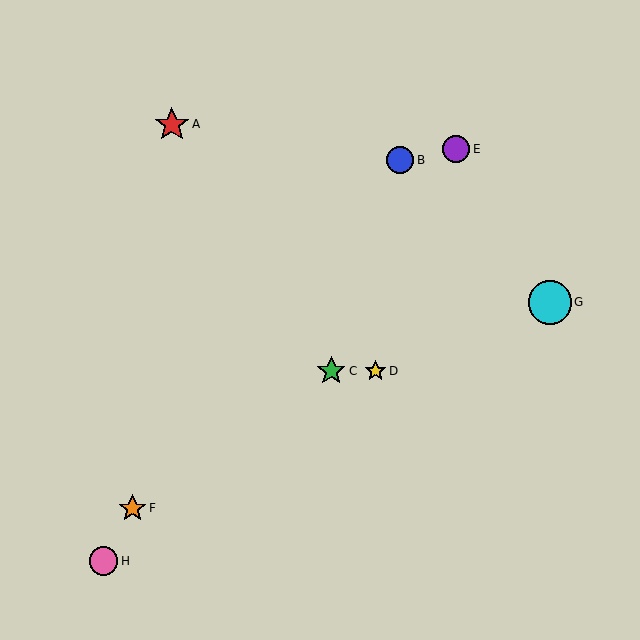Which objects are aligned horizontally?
Objects C, D are aligned horizontally.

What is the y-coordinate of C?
Object C is at y≈371.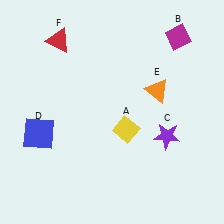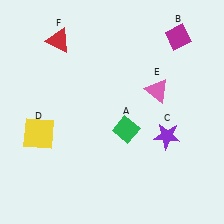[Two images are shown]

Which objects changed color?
A changed from yellow to green. D changed from blue to yellow. E changed from orange to pink.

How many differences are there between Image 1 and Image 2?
There are 3 differences between the two images.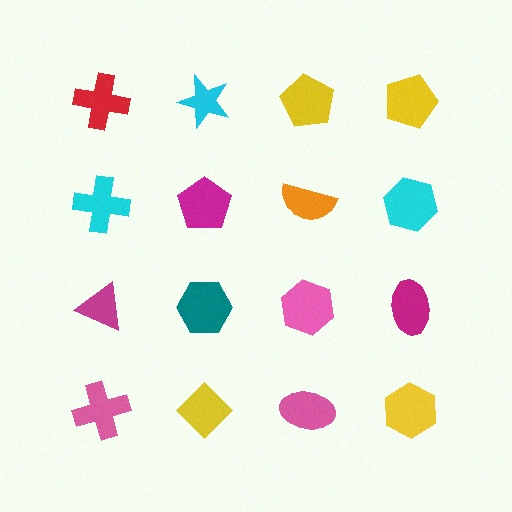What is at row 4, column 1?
A pink cross.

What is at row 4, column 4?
A yellow hexagon.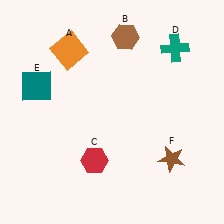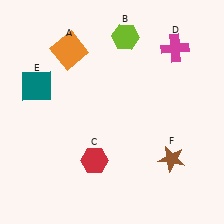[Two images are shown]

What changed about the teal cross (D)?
In Image 1, D is teal. In Image 2, it changed to magenta.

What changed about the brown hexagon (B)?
In Image 1, B is brown. In Image 2, it changed to lime.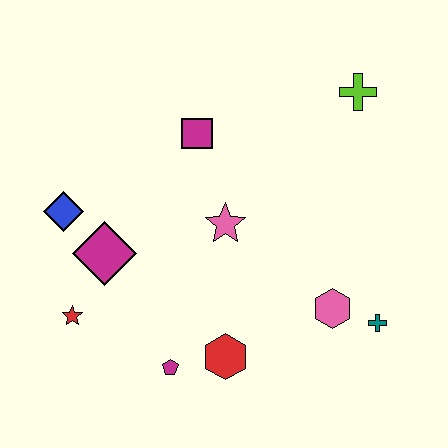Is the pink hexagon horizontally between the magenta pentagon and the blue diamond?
No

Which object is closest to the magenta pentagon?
The red hexagon is closest to the magenta pentagon.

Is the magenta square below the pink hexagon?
No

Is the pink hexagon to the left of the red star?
No